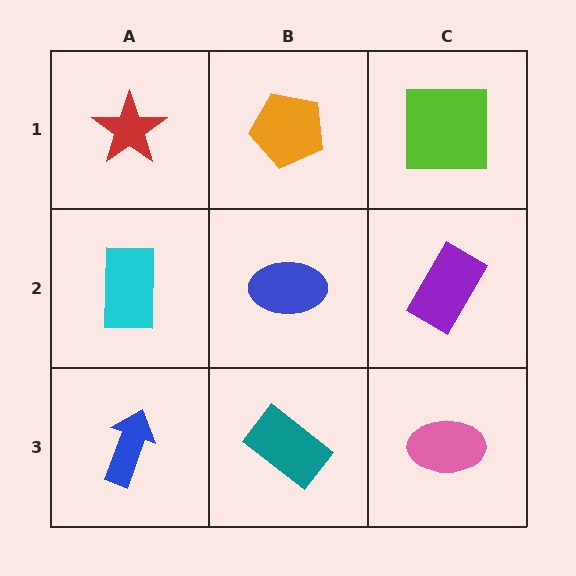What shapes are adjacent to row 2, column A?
A red star (row 1, column A), a blue arrow (row 3, column A), a blue ellipse (row 2, column B).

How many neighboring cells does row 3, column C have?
2.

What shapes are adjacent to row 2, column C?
A lime square (row 1, column C), a pink ellipse (row 3, column C), a blue ellipse (row 2, column B).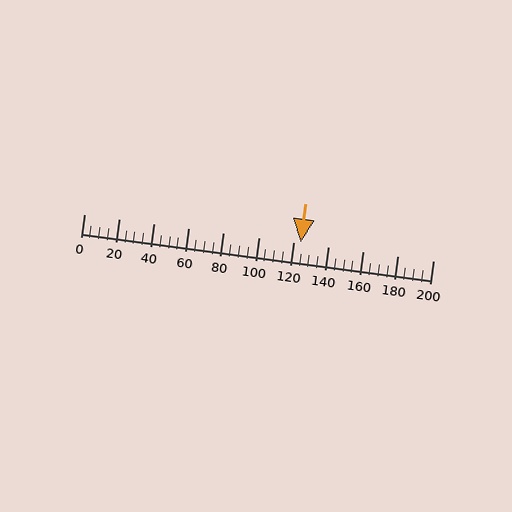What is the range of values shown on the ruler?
The ruler shows values from 0 to 200.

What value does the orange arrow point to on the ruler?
The orange arrow points to approximately 124.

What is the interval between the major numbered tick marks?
The major tick marks are spaced 20 units apart.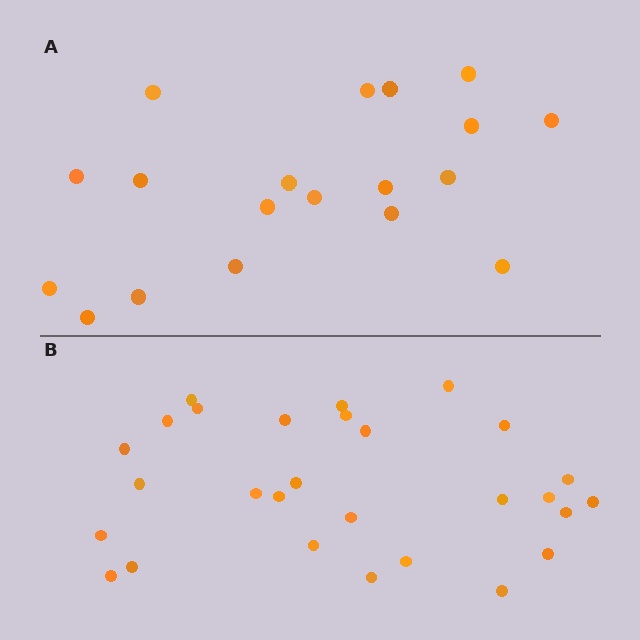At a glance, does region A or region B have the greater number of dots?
Region B (the bottom region) has more dots.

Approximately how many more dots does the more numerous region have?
Region B has roughly 8 or so more dots than region A.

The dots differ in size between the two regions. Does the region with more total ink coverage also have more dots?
No. Region A has more total ink coverage because its dots are larger, but region B actually contains more individual dots. Total area can be misleading — the number of items is what matters here.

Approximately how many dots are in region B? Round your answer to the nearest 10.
About 30 dots. (The exact count is 28, which rounds to 30.)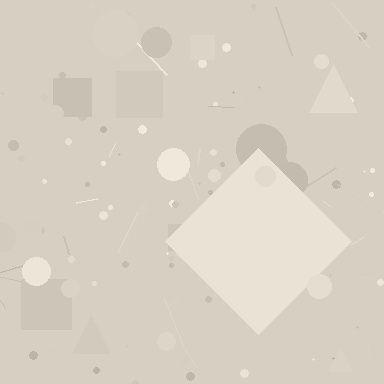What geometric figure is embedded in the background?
A diamond is embedded in the background.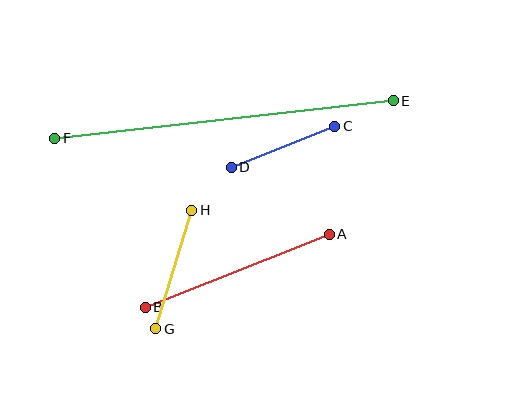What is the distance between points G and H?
The distance is approximately 124 pixels.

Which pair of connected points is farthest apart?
Points E and F are farthest apart.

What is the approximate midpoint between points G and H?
The midpoint is at approximately (174, 269) pixels.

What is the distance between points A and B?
The distance is approximately 198 pixels.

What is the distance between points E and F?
The distance is approximately 341 pixels.